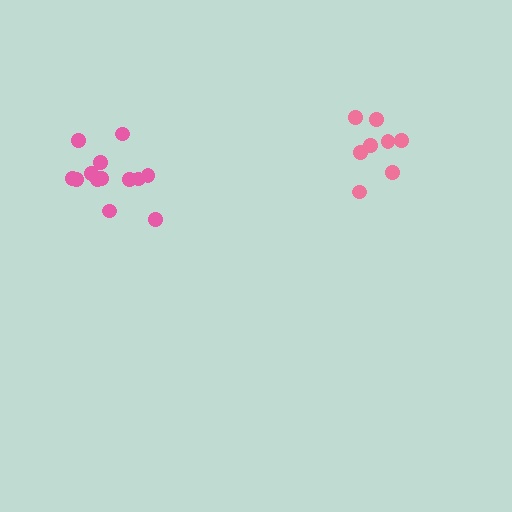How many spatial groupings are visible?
There are 2 spatial groupings.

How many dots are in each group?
Group 1: 13 dots, Group 2: 8 dots (21 total).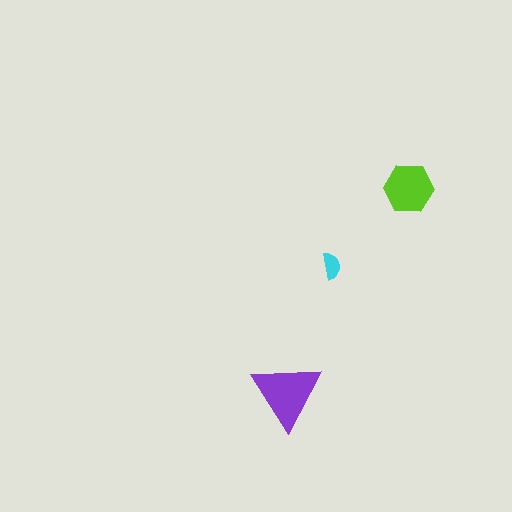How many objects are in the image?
There are 3 objects in the image.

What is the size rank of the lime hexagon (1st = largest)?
2nd.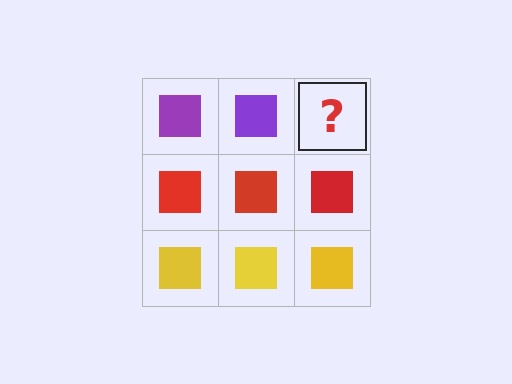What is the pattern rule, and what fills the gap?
The rule is that each row has a consistent color. The gap should be filled with a purple square.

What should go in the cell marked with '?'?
The missing cell should contain a purple square.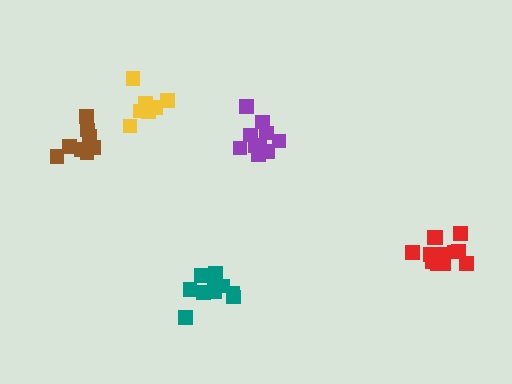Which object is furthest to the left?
The brown cluster is leftmost.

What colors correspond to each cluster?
The clusters are colored: teal, purple, brown, red, yellow.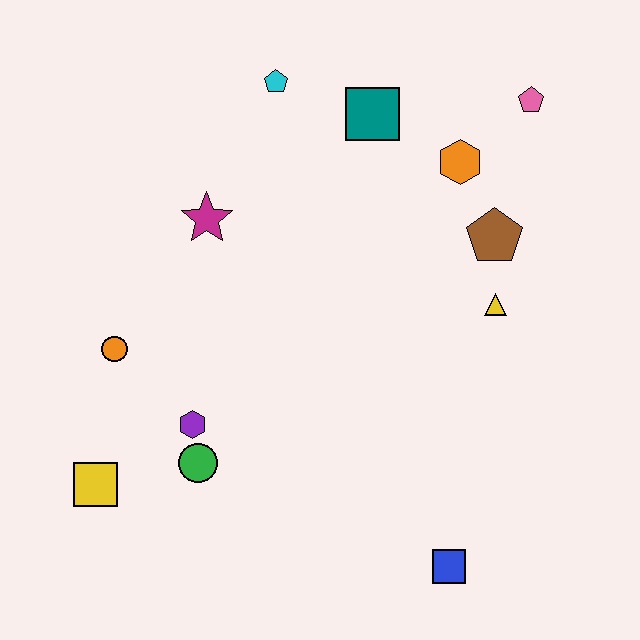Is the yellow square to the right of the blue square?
No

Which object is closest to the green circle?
The purple hexagon is closest to the green circle.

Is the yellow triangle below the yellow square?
No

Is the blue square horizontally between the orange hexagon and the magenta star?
Yes